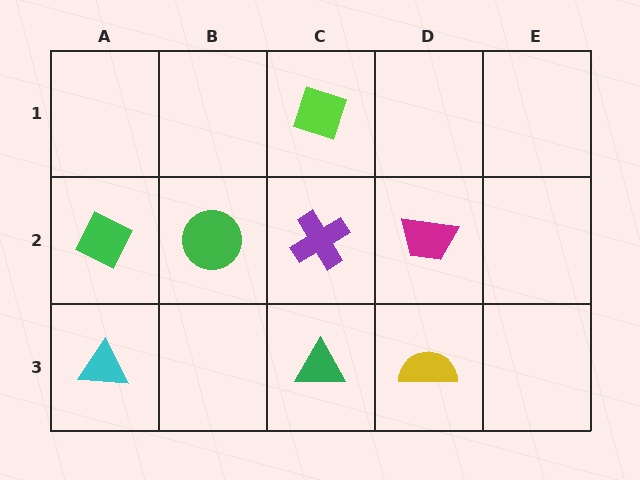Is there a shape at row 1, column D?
No, that cell is empty.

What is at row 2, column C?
A purple cross.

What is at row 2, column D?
A magenta trapezoid.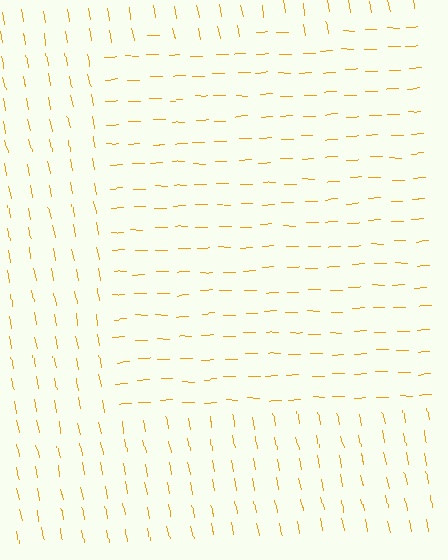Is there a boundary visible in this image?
Yes, there is a texture boundary formed by a change in line orientation.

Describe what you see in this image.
The image is filled with small orange line segments. A rectangle region in the image has lines oriented differently from the surrounding lines, creating a visible texture boundary.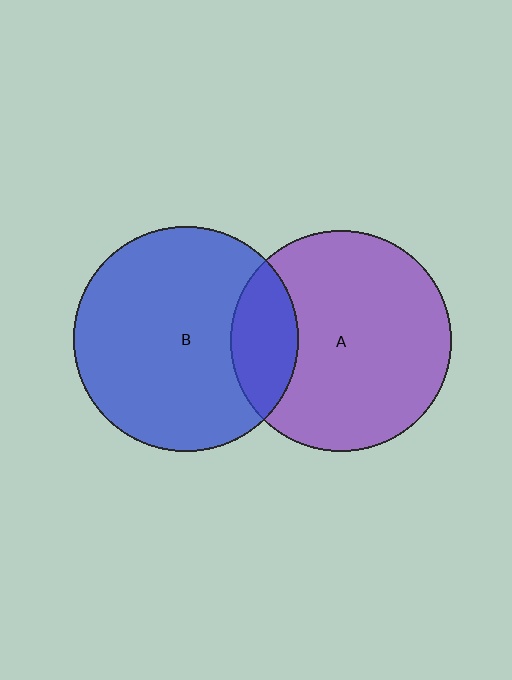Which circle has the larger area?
Circle B (blue).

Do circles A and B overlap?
Yes.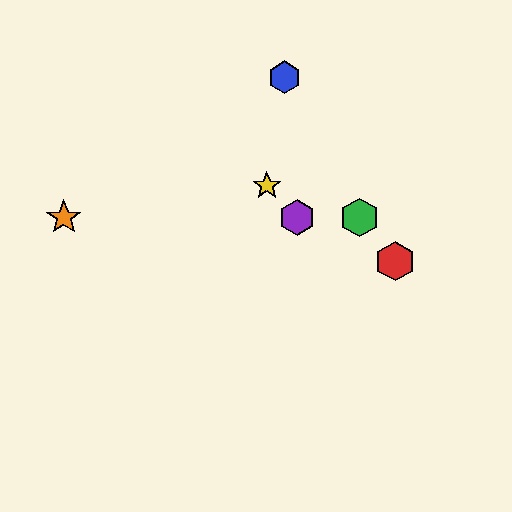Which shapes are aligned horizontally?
The green hexagon, the purple hexagon, the orange star are aligned horizontally.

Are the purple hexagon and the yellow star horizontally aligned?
No, the purple hexagon is at y≈217 and the yellow star is at y≈186.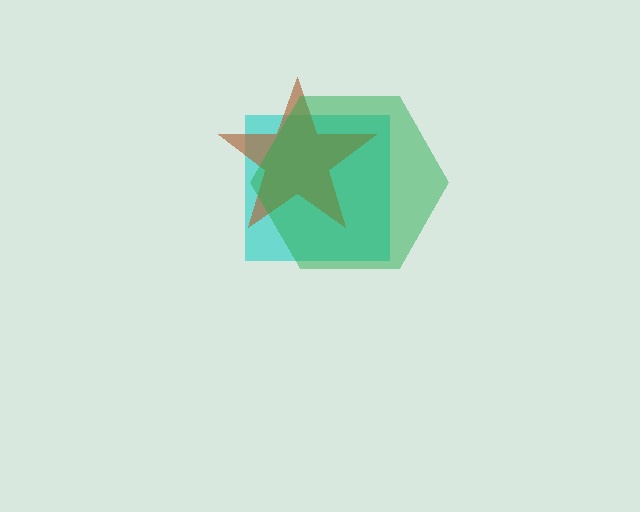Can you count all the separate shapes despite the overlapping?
Yes, there are 3 separate shapes.